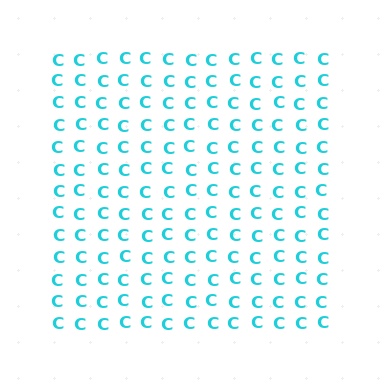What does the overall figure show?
The overall figure shows a square.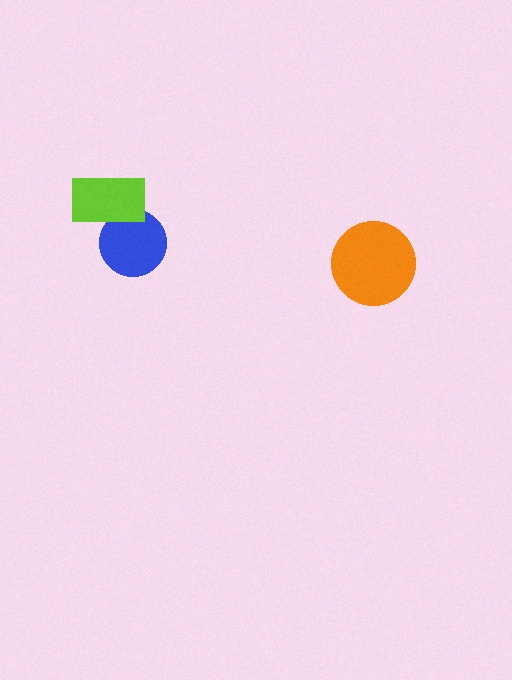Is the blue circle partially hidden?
Yes, it is partially covered by another shape.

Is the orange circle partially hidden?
No, no other shape covers it.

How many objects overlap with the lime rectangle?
1 object overlaps with the lime rectangle.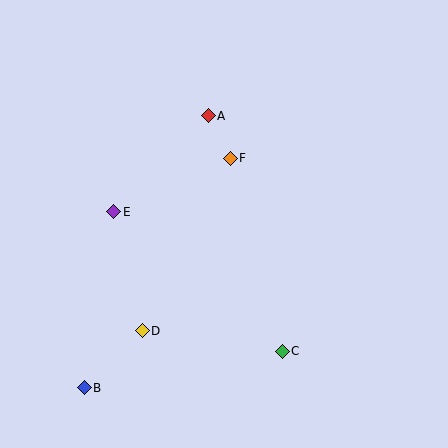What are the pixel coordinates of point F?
Point F is at (230, 158).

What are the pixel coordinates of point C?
Point C is at (282, 351).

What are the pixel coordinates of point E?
Point E is at (114, 212).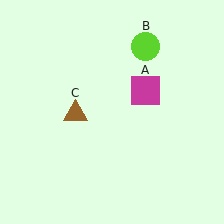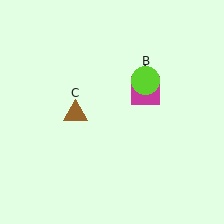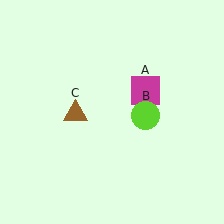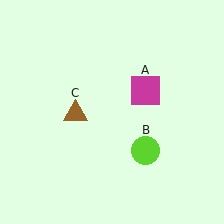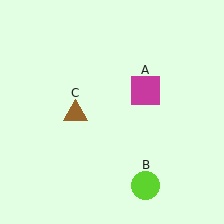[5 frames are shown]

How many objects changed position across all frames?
1 object changed position: lime circle (object B).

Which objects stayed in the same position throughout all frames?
Magenta square (object A) and brown triangle (object C) remained stationary.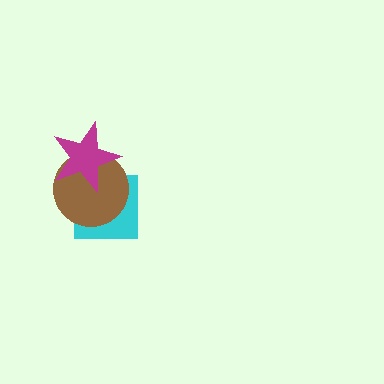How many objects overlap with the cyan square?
2 objects overlap with the cyan square.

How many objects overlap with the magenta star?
2 objects overlap with the magenta star.